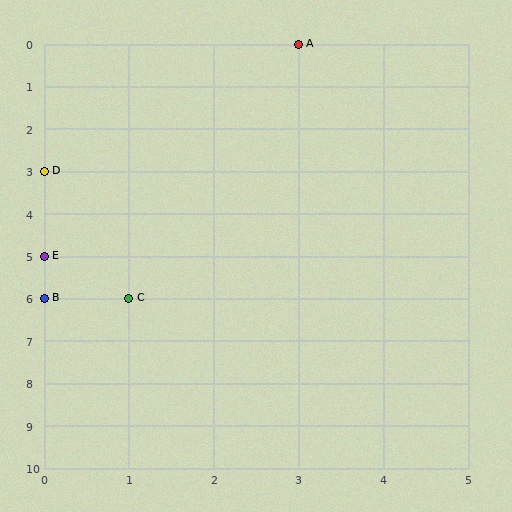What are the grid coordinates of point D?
Point D is at grid coordinates (0, 3).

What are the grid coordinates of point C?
Point C is at grid coordinates (1, 6).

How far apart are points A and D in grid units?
Points A and D are 3 columns and 3 rows apart (about 4.2 grid units diagonally).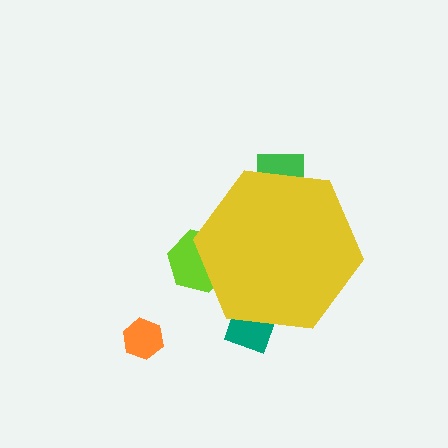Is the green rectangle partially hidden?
Yes, the green rectangle is partially hidden behind the yellow hexagon.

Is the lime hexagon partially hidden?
Yes, the lime hexagon is partially hidden behind the yellow hexagon.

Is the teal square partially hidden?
Yes, the teal square is partially hidden behind the yellow hexagon.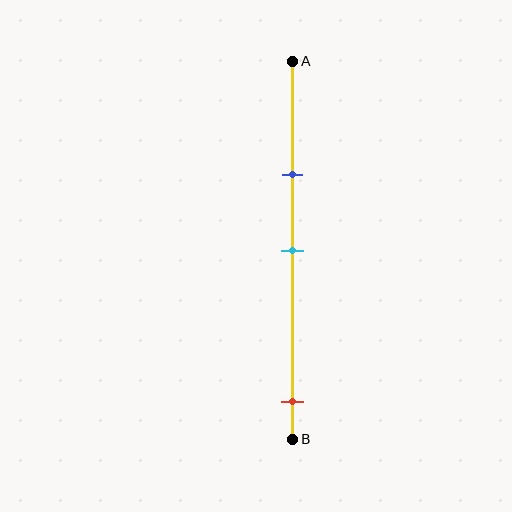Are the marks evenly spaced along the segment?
No, the marks are not evenly spaced.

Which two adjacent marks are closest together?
The blue and cyan marks are the closest adjacent pair.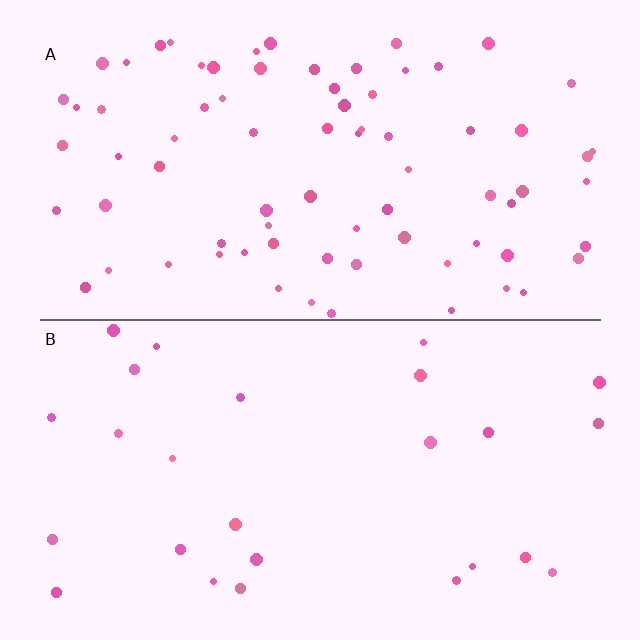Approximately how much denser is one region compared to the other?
Approximately 2.9× — region A over region B.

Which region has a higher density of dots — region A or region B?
A (the top).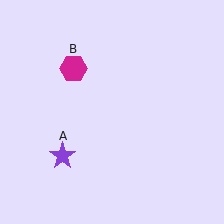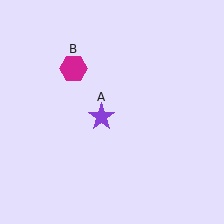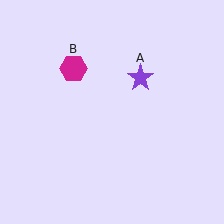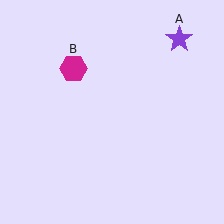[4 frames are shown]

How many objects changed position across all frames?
1 object changed position: purple star (object A).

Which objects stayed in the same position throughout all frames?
Magenta hexagon (object B) remained stationary.